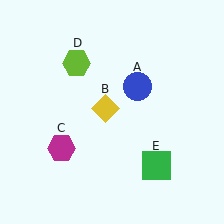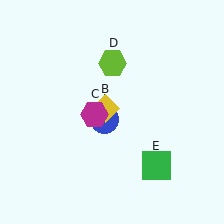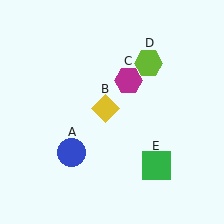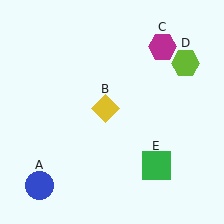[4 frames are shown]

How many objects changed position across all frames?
3 objects changed position: blue circle (object A), magenta hexagon (object C), lime hexagon (object D).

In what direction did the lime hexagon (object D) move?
The lime hexagon (object D) moved right.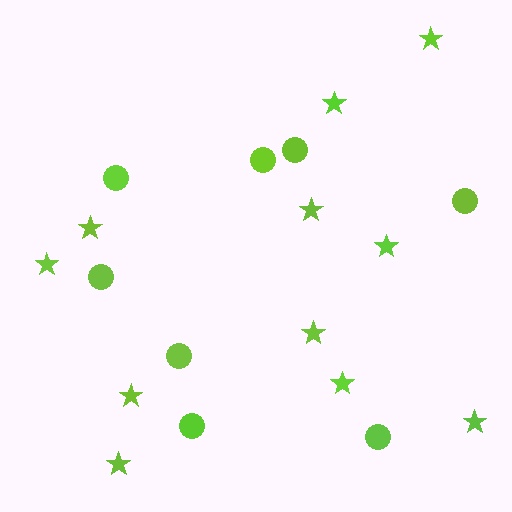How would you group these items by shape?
There are 2 groups: one group of circles (8) and one group of stars (11).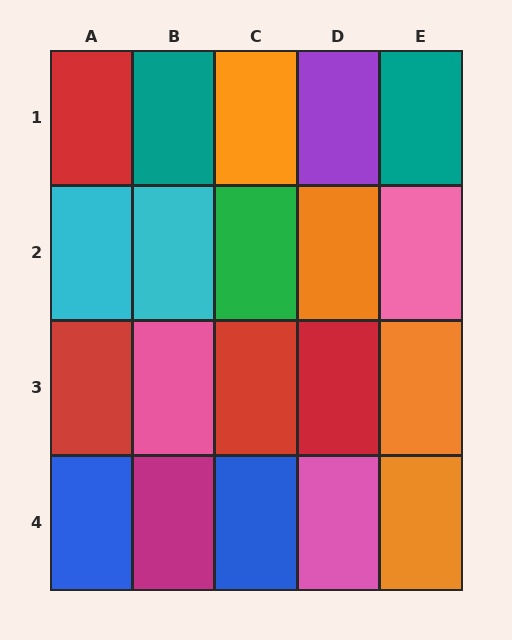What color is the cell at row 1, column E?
Teal.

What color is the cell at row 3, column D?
Red.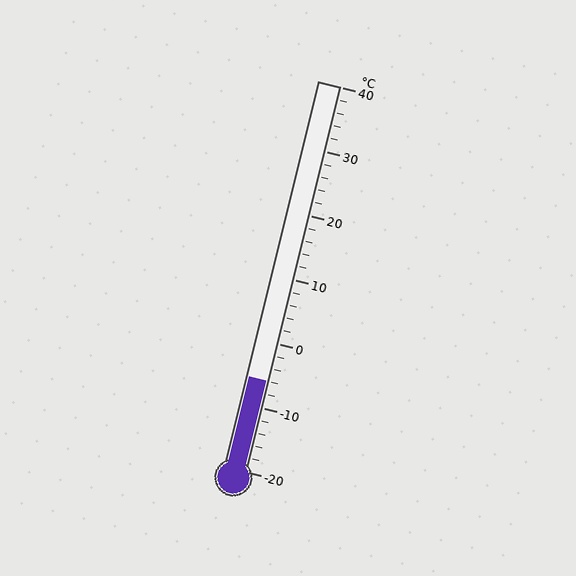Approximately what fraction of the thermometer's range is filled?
The thermometer is filled to approximately 25% of its range.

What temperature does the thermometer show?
The thermometer shows approximately -6°C.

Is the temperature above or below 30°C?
The temperature is below 30°C.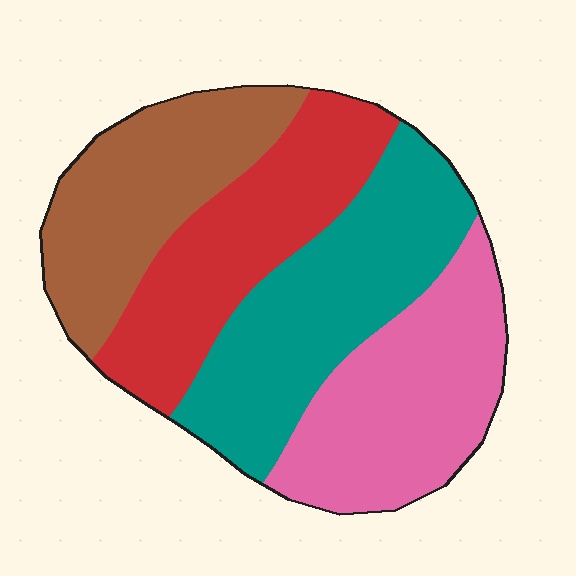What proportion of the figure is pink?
Pink takes up about one quarter (1/4) of the figure.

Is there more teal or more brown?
Teal.